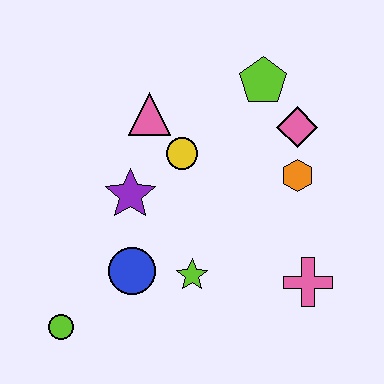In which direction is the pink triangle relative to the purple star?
The pink triangle is above the purple star.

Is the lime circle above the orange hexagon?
No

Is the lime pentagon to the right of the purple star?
Yes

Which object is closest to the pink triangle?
The yellow circle is closest to the pink triangle.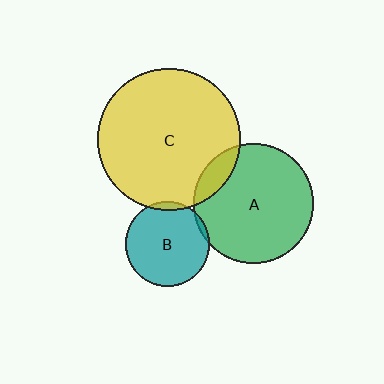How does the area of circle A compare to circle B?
Approximately 2.0 times.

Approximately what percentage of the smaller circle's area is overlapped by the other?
Approximately 5%.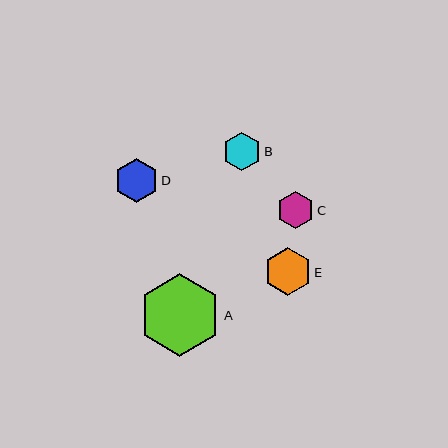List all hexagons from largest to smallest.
From largest to smallest: A, E, D, B, C.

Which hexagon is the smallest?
Hexagon C is the smallest with a size of approximately 37 pixels.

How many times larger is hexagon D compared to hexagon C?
Hexagon D is approximately 1.2 times the size of hexagon C.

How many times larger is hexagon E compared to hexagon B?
Hexagon E is approximately 1.2 times the size of hexagon B.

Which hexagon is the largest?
Hexagon A is the largest with a size of approximately 82 pixels.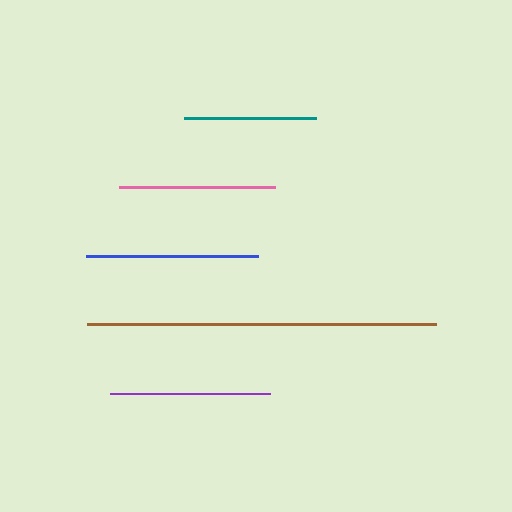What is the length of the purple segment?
The purple segment is approximately 160 pixels long.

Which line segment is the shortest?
The teal line is the shortest at approximately 132 pixels.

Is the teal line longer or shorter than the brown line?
The brown line is longer than the teal line.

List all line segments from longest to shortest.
From longest to shortest: brown, blue, purple, pink, teal.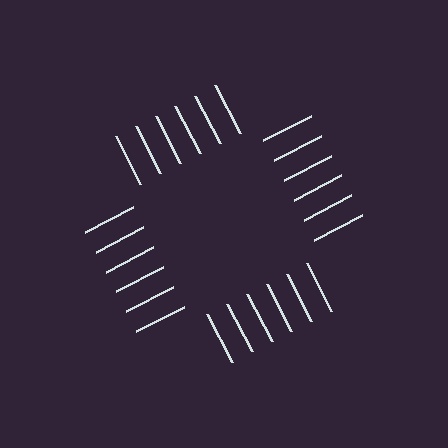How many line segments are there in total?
24 — 6 along each of the 4 edges.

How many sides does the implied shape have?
4 sides — the line-ends trace a square.